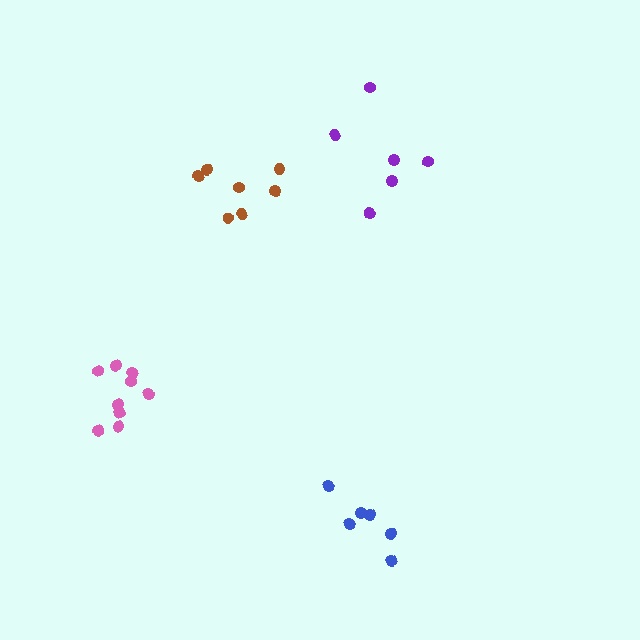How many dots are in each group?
Group 1: 10 dots, Group 2: 7 dots, Group 3: 6 dots, Group 4: 6 dots (29 total).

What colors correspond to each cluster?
The clusters are colored: pink, brown, purple, blue.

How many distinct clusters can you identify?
There are 4 distinct clusters.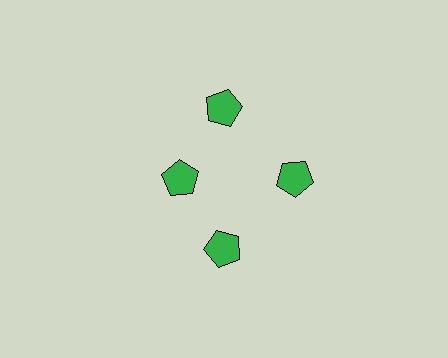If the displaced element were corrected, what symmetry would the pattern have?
It would have 4-fold rotational symmetry — the pattern would map onto itself every 90 degrees.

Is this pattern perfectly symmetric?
No. The 4 green pentagons are arranged in a ring, but one element near the 9 o'clock position is pulled inward toward the center, breaking the 4-fold rotational symmetry.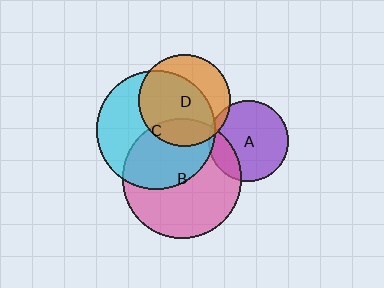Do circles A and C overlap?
Yes.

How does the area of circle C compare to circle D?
Approximately 1.7 times.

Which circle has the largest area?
Circle B (pink).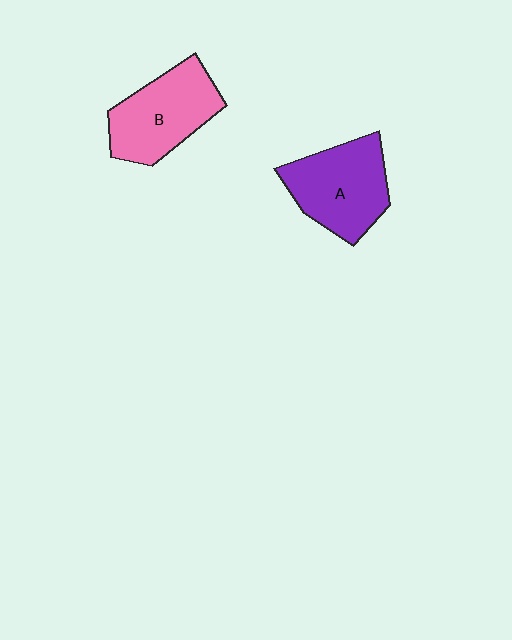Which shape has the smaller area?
Shape B (pink).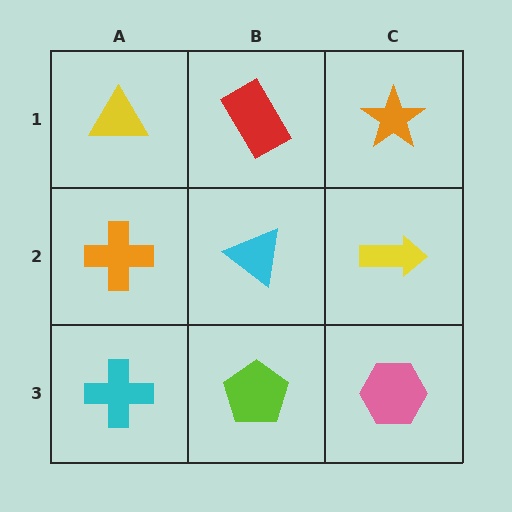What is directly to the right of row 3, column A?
A lime pentagon.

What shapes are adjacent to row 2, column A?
A yellow triangle (row 1, column A), a cyan cross (row 3, column A), a cyan triangle (row 2, column B).